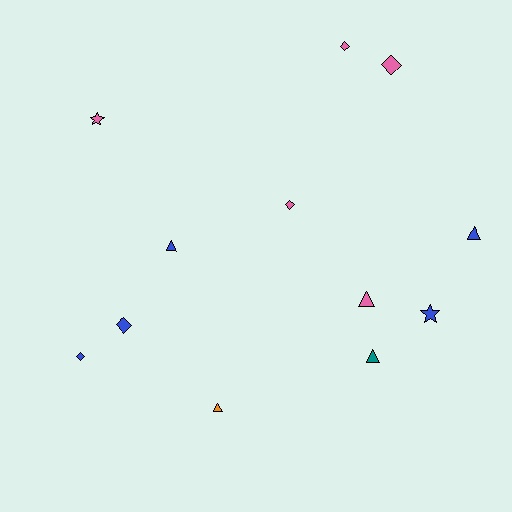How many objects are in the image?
There are 12 objects.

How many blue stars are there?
There is 1 blue star.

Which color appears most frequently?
Pink, with 5 objects.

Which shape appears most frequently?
Triangle, with 5 objects.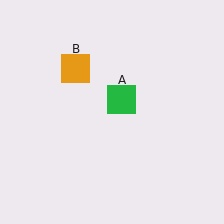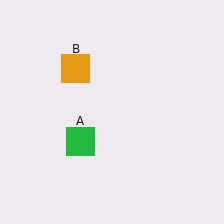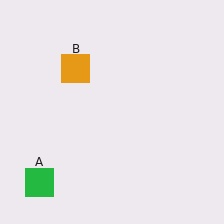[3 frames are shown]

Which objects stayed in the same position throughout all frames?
Orange square (object B) remained stationary.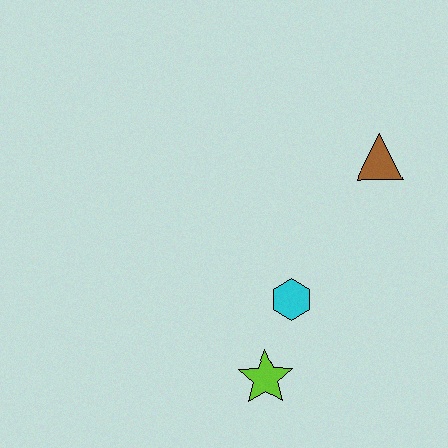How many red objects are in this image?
There are no red objects.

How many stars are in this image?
There is 1 star.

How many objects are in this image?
There are 3 objects.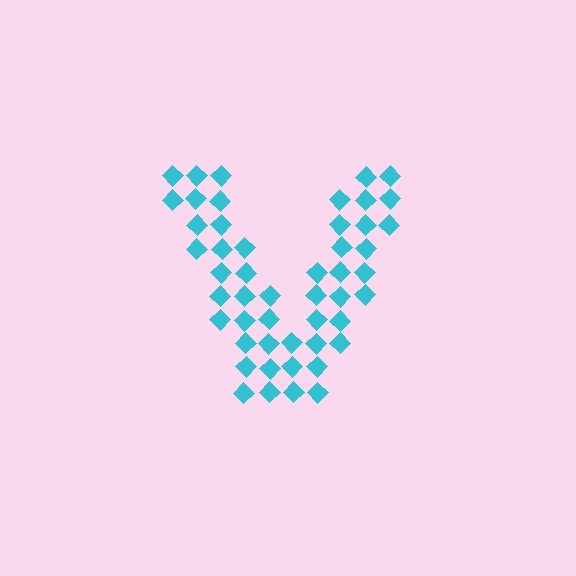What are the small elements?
The small elements are diamonds.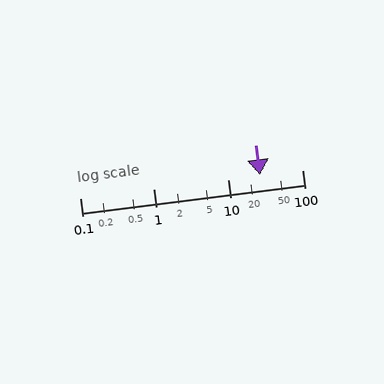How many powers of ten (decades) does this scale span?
The scale spans 3 decades, from 0.1 to 100.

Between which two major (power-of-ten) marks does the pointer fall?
The pointer is between 10 and 100.